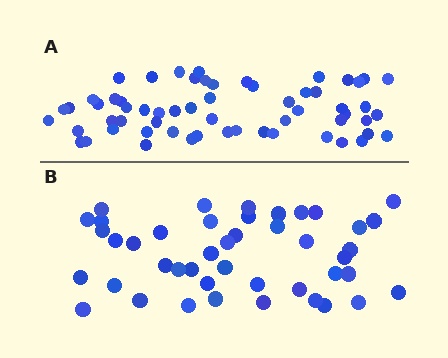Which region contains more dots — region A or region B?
Region A (the top region) has more dots.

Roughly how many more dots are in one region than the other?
Region A has approximately 15 more dots than region B.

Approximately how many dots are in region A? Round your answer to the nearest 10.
About 60 dots.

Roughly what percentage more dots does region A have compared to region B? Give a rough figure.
About 35% more.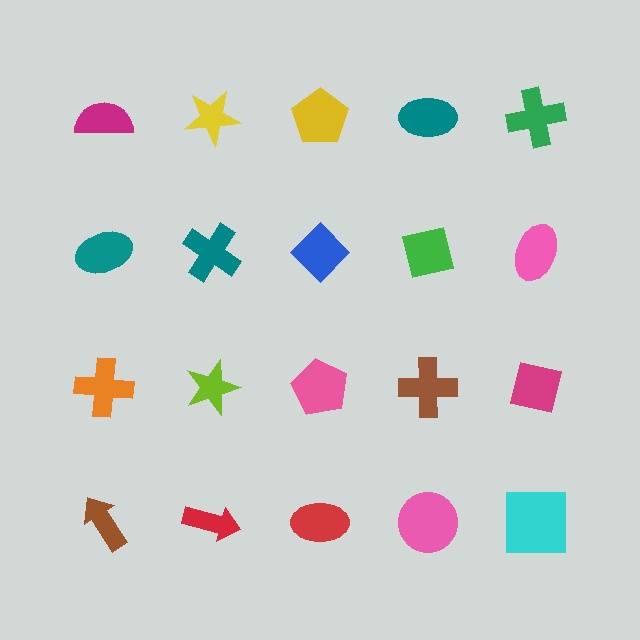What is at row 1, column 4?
A teal ellipse.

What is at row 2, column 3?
A blue diamond.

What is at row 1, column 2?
A yellow star.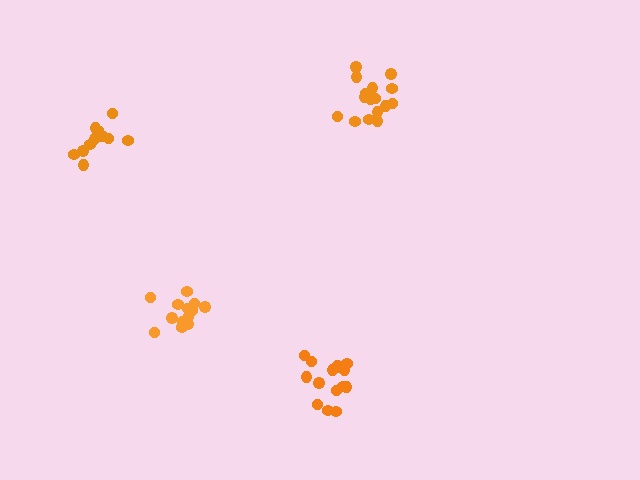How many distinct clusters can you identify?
There are 4 distinct clusters.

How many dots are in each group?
Group 1: 12 dots, Group 2: 13 dots, Group 3: 17 dots, Group 4: 15 dots (57 total).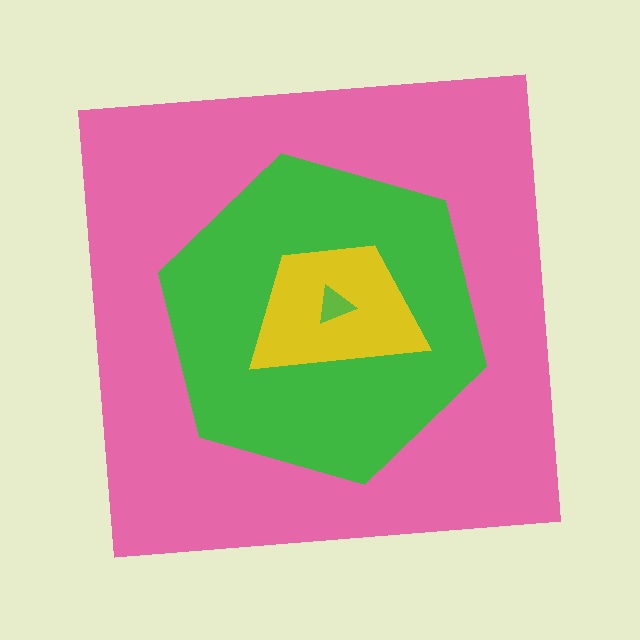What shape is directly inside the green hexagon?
The yellow trapezoid.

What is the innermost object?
The lime triangle.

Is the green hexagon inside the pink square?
Yes.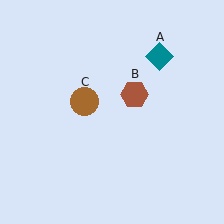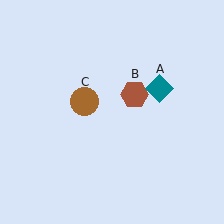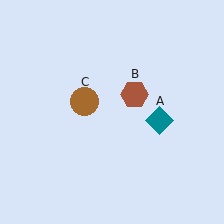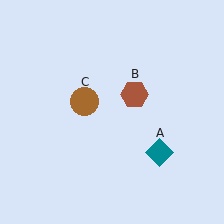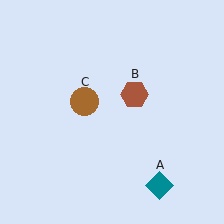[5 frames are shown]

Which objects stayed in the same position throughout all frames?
Brown hexagon (object B) and brown circle (object C) remained stationary.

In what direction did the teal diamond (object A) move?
The teal diamond (object A) moved down.